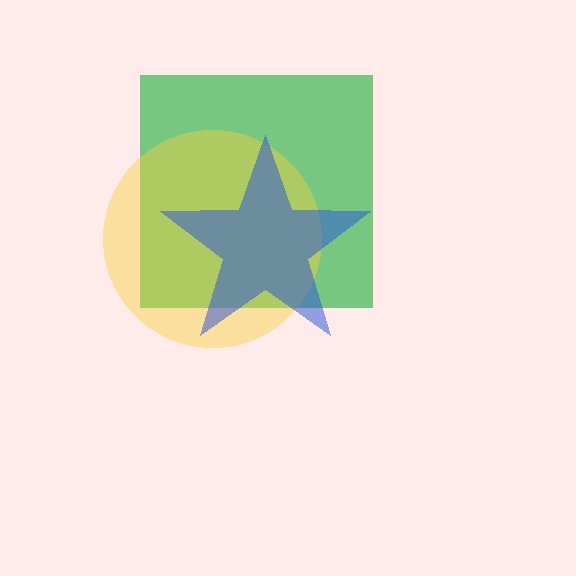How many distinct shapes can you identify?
There are 3 distinct shapes: a green square, a yellow circle, a blue star.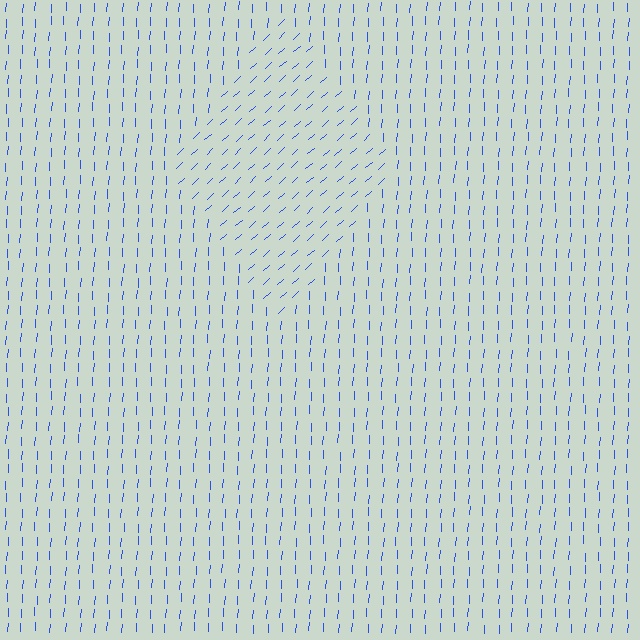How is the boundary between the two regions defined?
The boundary is defined purely by a change in line orientation (approximately 45 degrees difference). All lines are the same color and thickness.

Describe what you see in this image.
The image is filled with small blue line segments. A diamond region in the image has lines oriented differently from the surrounding lines, creating a visible texture boundary.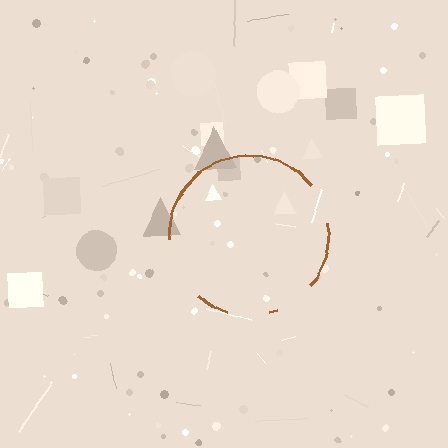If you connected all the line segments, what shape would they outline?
They would outline a circle.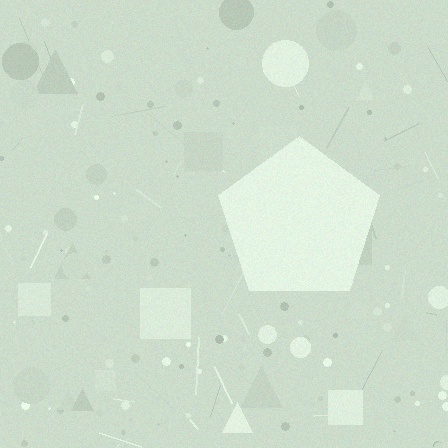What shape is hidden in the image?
A pentagon is hidden in the image.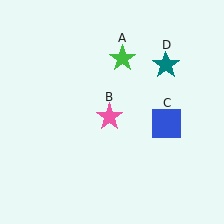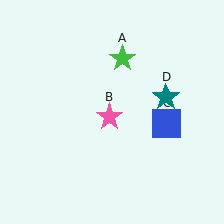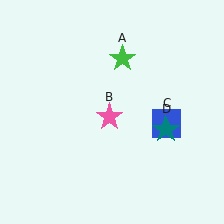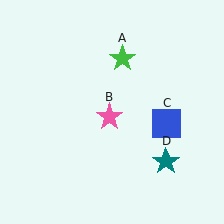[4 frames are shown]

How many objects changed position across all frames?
1 object changed position: teal star (object D).